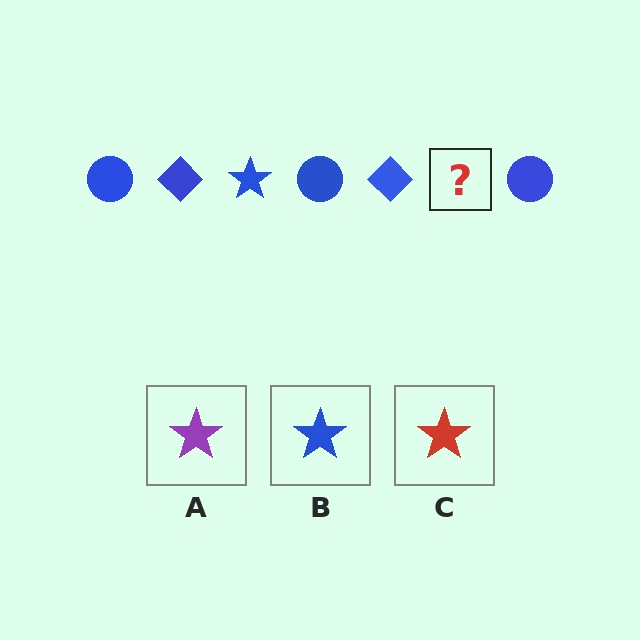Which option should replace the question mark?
Option B.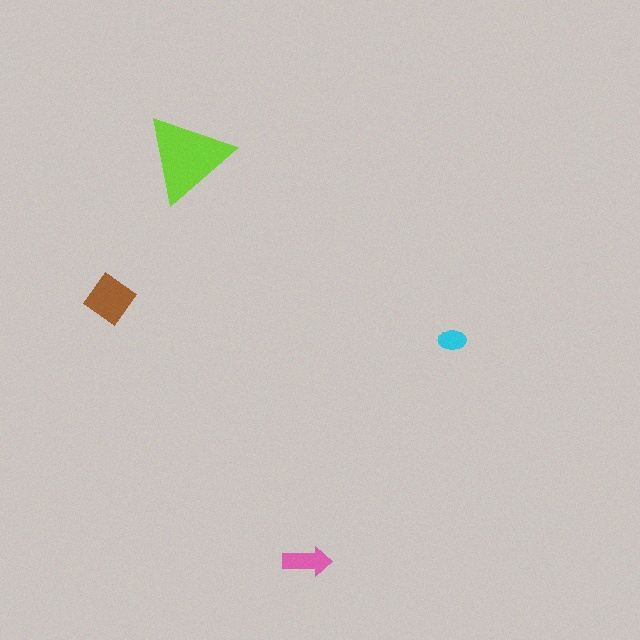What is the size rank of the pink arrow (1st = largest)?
3rd.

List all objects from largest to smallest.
The lime triangle, the brown diamond, the pink arrow, the cyan ellipse.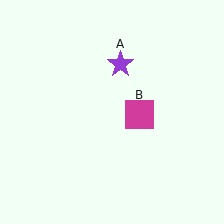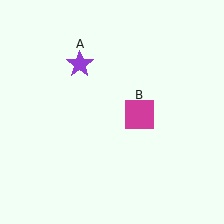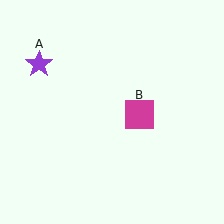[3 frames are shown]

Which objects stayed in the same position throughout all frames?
Magenta square (object B) remained stationary.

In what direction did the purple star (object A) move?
The purple star (object A) moved left.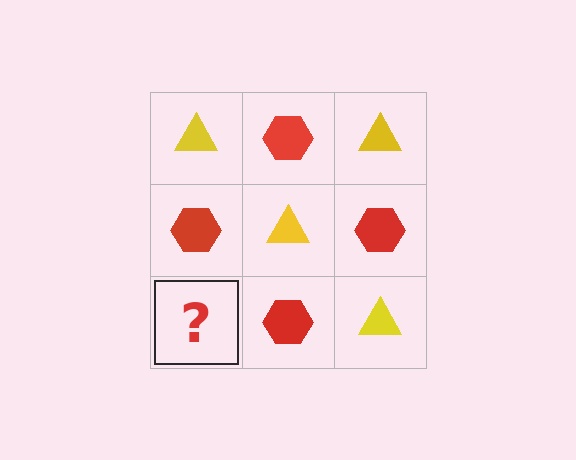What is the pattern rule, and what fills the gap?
The rule is that it alternates yellow triangle and red hexagon in a checkerboard pattern. The gap should be filled with a yellow triangle.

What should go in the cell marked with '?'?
The missing cell should contain a yellow triangle.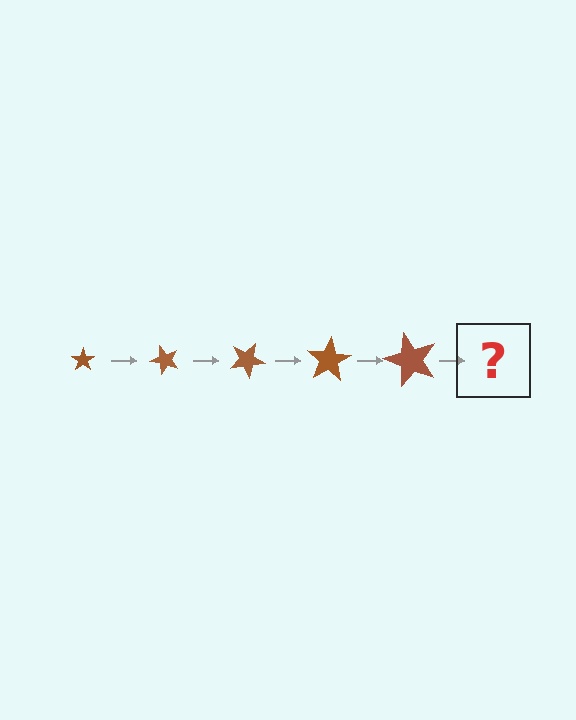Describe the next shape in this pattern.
It should be a star, larger than the previous one and rotated 250 degrees from the start.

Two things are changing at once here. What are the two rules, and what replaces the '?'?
The two rules are that the star grows larger each step and it rotates 50 degrees each step. The '?' should be a star, larger than the previous one and rotated 250 degrees from the start.